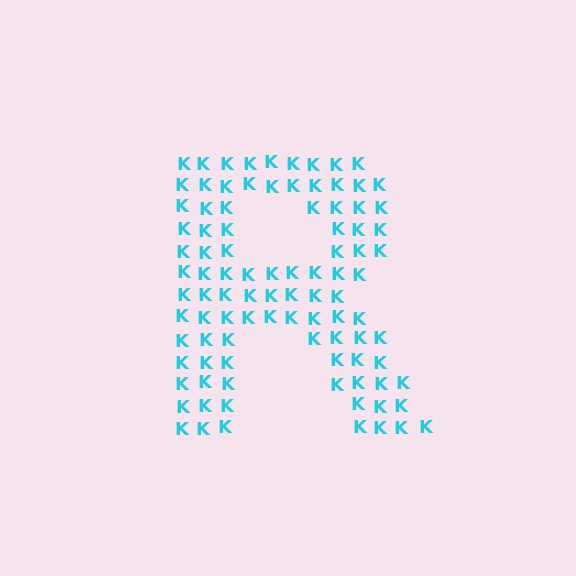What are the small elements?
The small elements are letter K's.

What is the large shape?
The large shape is the letter R.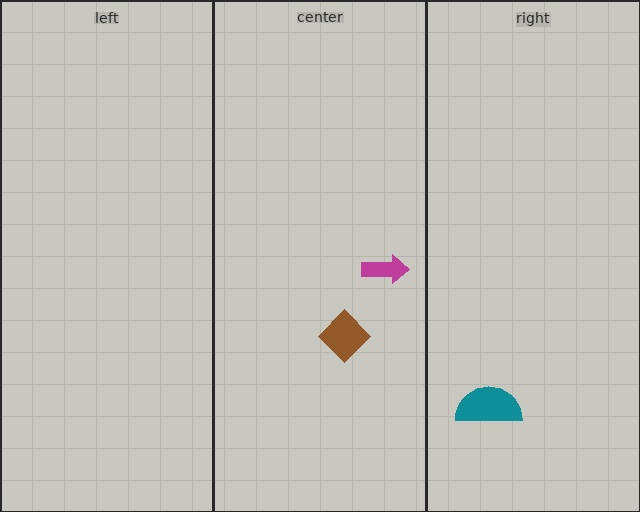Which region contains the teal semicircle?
The right region.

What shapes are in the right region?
The teal semicircle.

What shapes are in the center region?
The magenta arrow, the brown diamond.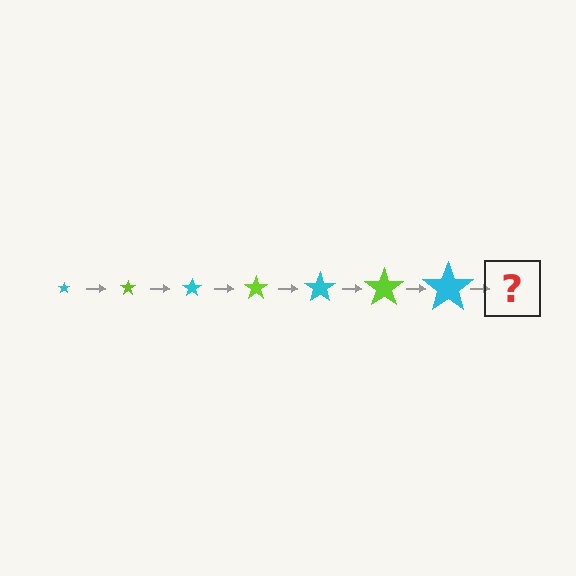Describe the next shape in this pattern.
It should be a lime star, larger than the previous one.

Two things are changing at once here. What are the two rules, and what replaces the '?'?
The two rules are that the star grows larger each step and the color cycles through cyan and lime. The '?' should be a lime star, larger than the previous one.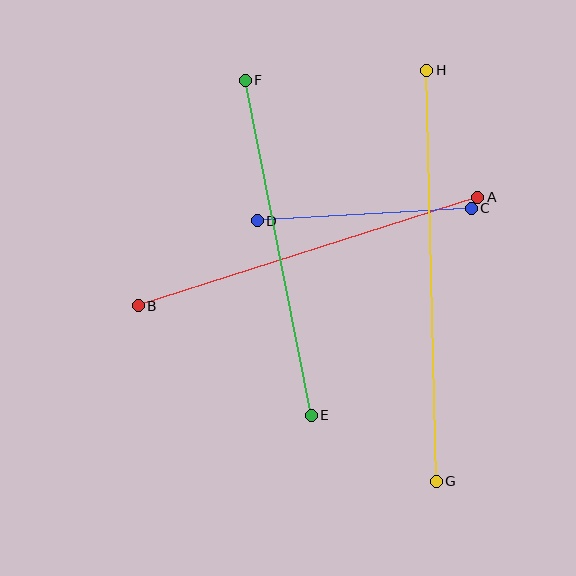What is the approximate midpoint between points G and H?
The midpoint is at approximately (432, 276) pixels.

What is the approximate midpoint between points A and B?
The midpoint is at approximately (308, 251) pixels.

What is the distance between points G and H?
The distance is approximately 411 pixels.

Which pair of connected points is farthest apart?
Points G and H are farthest apart.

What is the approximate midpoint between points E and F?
The midpoint is at approximately (278, 248) pixels.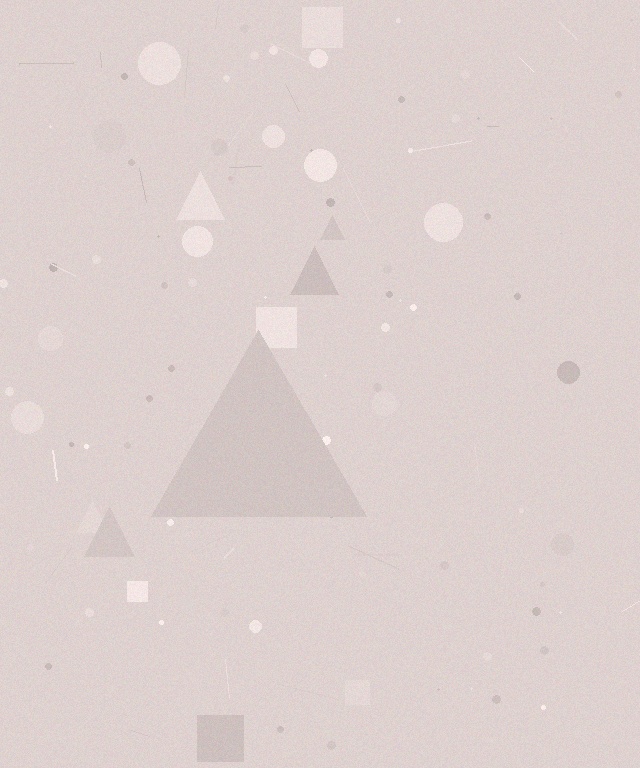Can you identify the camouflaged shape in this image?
The camouflaged shape is a triangle.